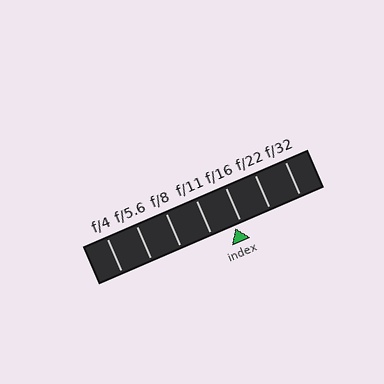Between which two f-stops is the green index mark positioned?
The index mark is between f/11 and f/16.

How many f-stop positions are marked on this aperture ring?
There are 7 f-stop positions marked.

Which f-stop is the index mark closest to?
The index mark is closest to f/16.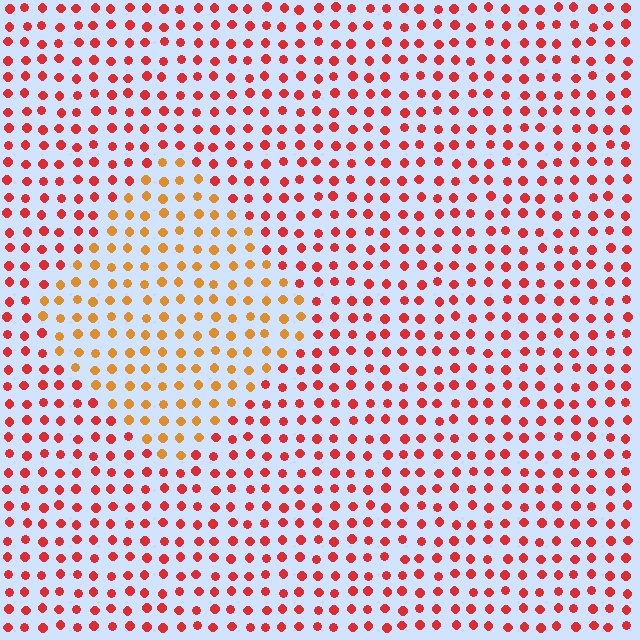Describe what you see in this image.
The image is filled with small red elements in a uniform arrangement. A diamond-shaped region is visible where the elements are tinted to a slightly different hue, forming a subtle color boundary.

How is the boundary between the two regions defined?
The boundary is defined purely by a slight shift in hue (about 36 degrees). Spacing, size, and orientation are identical on both sides.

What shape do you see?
I see a diamond.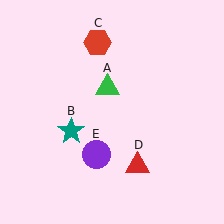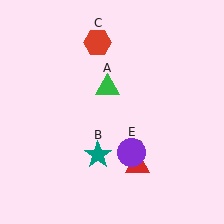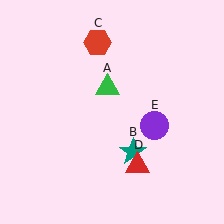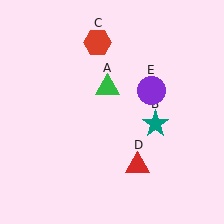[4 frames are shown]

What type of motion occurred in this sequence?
The teal star (object B), purple circle (object E) rotated counterclockwise around the center of the scene.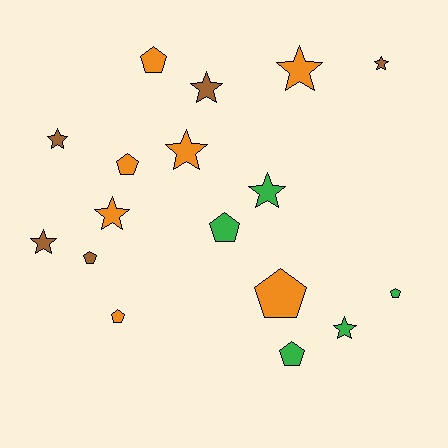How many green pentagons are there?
There are 3 green pentagons.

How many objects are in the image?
There are 17 objects.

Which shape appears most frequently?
Star, with 9 objects.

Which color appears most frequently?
Orange, with 7 objects.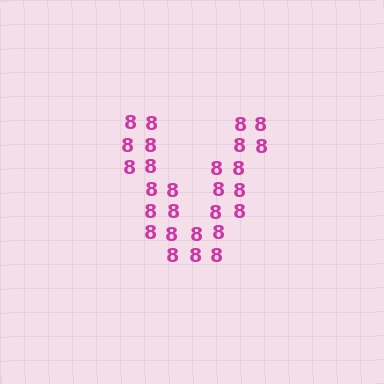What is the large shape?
The large shape is the letter V.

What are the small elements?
The small elements are digit 8's.